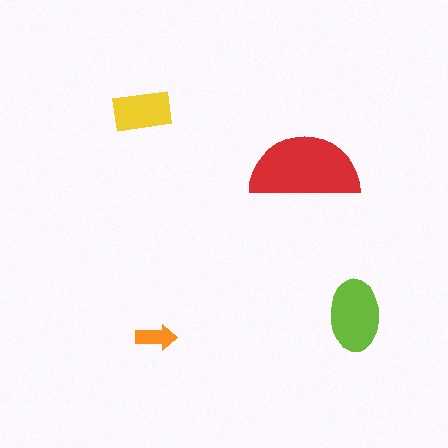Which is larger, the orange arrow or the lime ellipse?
The lime ellipse.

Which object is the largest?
The red semicircle.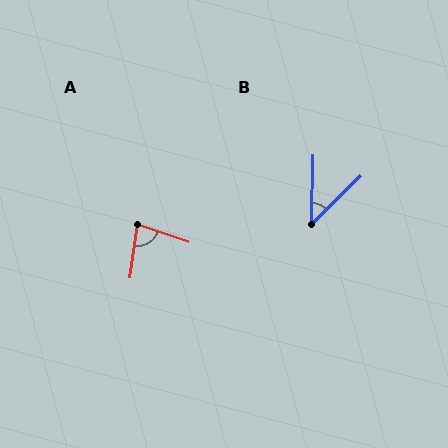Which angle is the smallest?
B, at approximately 44 degrees.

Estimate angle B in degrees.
Approximately 44 degrees.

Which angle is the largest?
A, at approximately 79 degrees.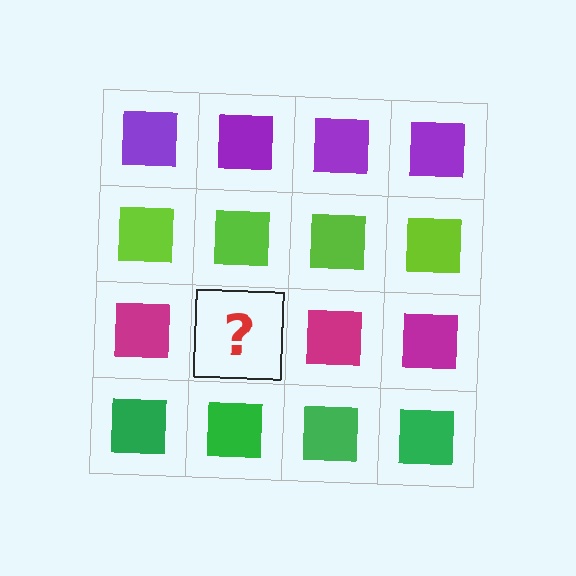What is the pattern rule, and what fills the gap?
The rule is that each row has a consistent color. The gap should be filled with a magenta square.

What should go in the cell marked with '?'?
The missing cell should contain a magenta square.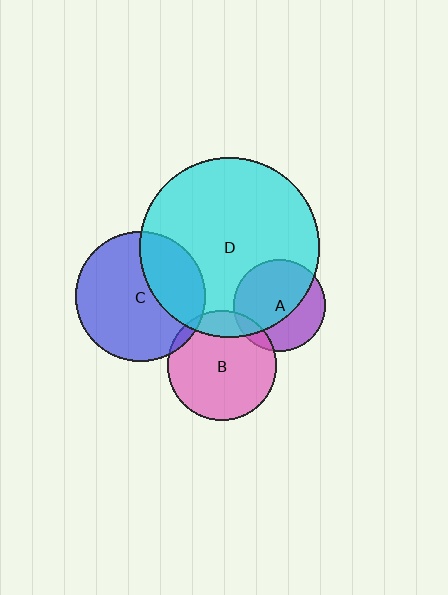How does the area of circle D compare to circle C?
Approximately 1.9 times.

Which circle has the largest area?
Circle D (cyan).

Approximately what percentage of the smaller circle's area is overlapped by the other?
Approximately 5%.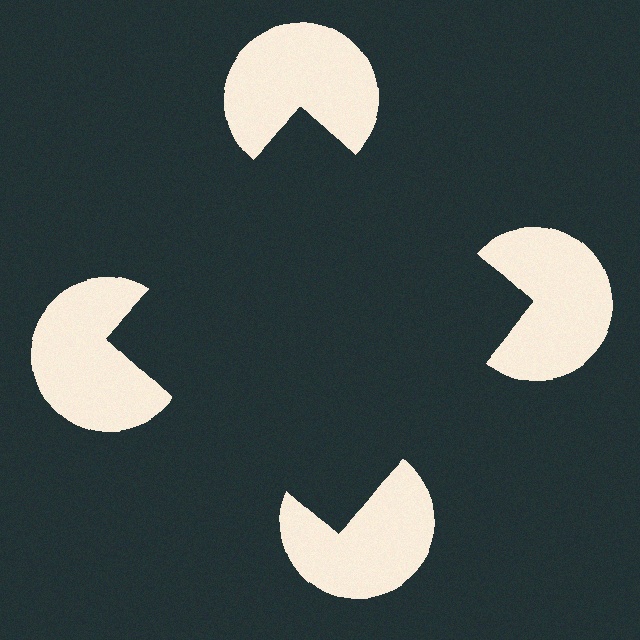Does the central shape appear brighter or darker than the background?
It typically appears slightly darker than the background, even though no actual brightness change is drawn.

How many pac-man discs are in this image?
There are 4 — one at each vertex of the illusory square.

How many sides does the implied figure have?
4 sides.